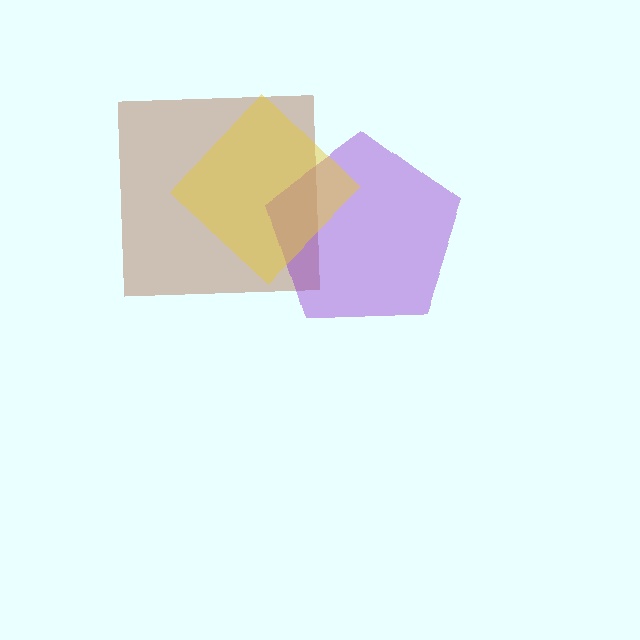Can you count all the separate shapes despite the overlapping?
Yes, there are 3 separate shapes.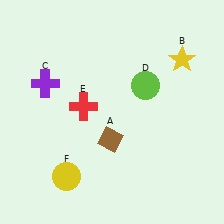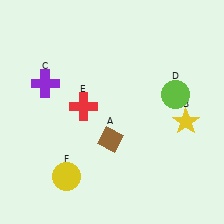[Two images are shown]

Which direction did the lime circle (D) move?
The lime circle (D) moved right.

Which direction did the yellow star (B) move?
The yellow star (B) moved down.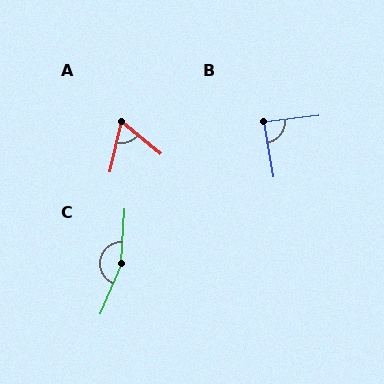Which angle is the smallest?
A, at approximately 64 degrees.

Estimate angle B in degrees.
Approximately 87 degrees.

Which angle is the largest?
C, at approximately 161 degrees.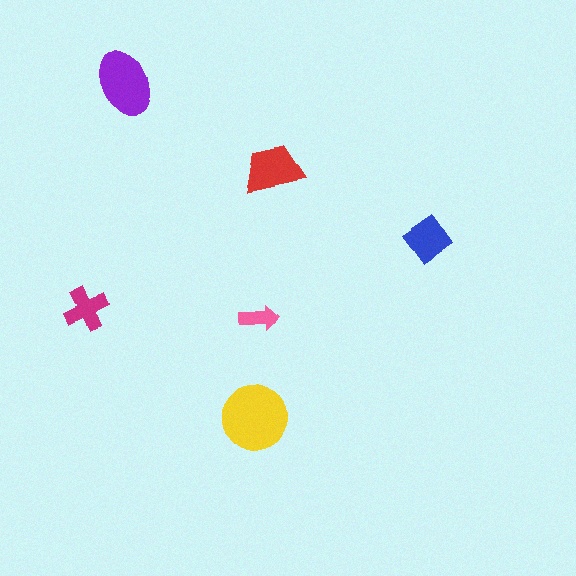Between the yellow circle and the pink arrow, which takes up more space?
The yellow circle.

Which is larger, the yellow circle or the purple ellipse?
The yellow circle.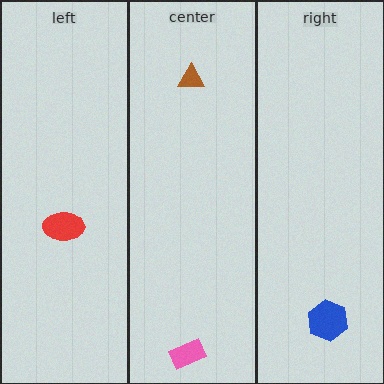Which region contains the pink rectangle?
The center region.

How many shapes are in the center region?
2.